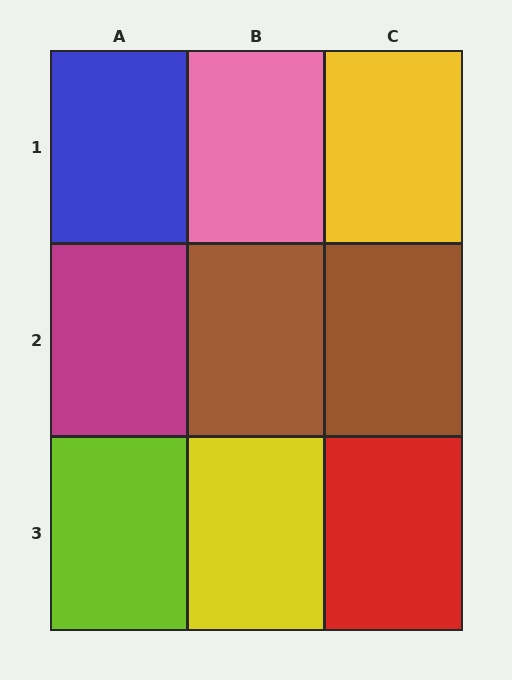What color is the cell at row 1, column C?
Yellow.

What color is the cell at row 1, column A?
Blue.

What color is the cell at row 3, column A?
Lime.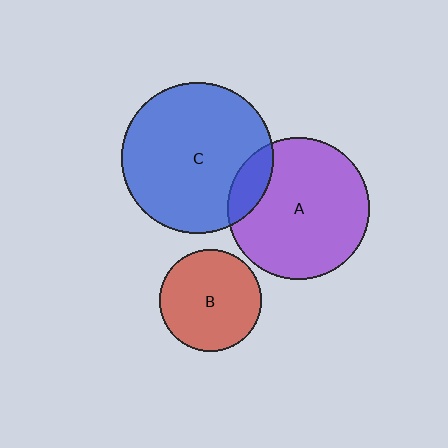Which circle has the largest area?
Circle C (blue).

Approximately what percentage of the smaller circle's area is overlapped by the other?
Approximately 15%.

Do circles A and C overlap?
Yes.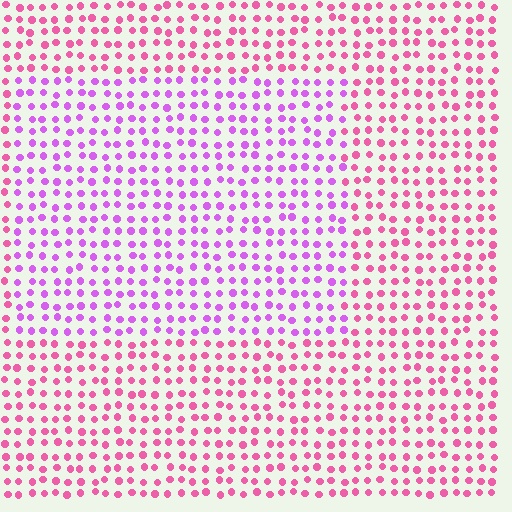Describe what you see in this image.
The image is filled with small pink elements in a uniform arrangement. A rectangle-shaped region is visible where the elements are tinted to a slightly different hue, forming a subtle color boundary.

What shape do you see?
I see a rectangle.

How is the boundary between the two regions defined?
The boundary is defined purely by a slight shift in hue (about 39 degrees). Spacing, size, and orientation are identical on both sides.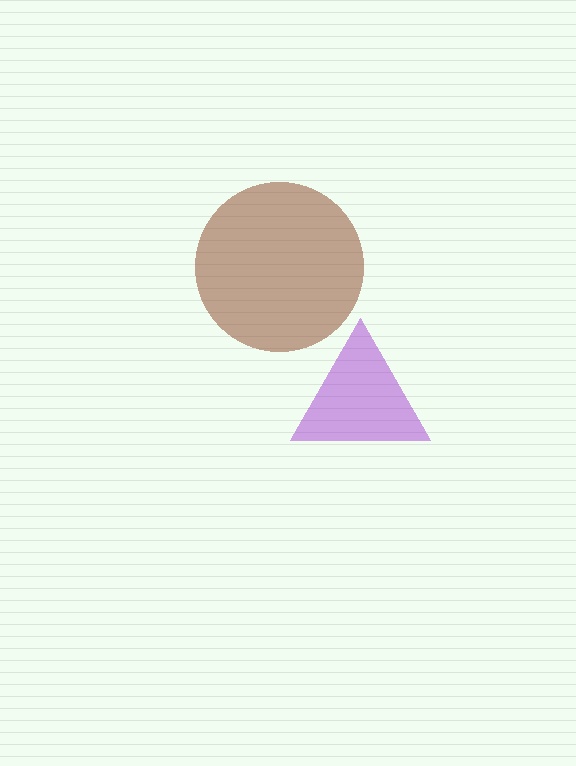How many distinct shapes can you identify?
There are 2 distinct shapes: a purple triangle, a brown circle.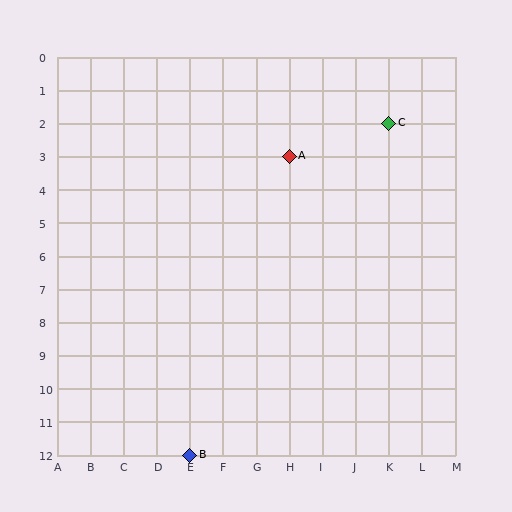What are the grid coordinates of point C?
Point C is at grid coordinates (K, 2).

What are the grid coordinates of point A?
Point A is at grid coordinates (H, 3).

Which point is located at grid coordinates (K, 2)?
Point C is at (K, 2).